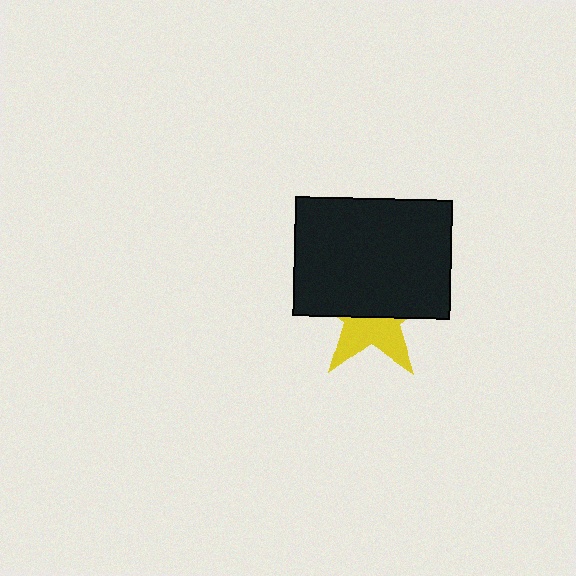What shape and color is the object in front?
The object in front is a black rectangle.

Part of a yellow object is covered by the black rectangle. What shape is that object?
It is a star.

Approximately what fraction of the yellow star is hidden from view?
Roughly 58% of the yellow star is hidden behind the black rectangle.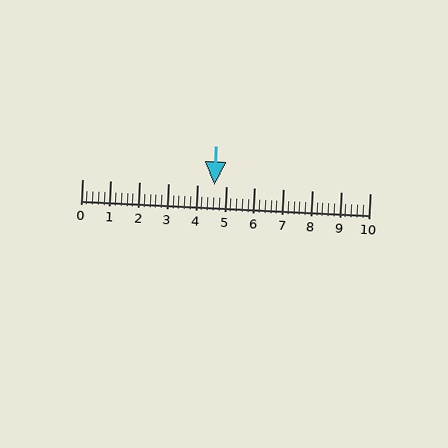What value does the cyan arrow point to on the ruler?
The cyan arrow points to approximately 4.6.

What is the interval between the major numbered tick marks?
The major tick marks are spaced 1 units apart.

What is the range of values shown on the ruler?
The ruler shows values from 0 to 10.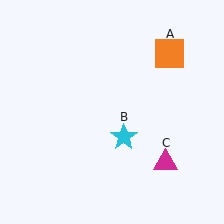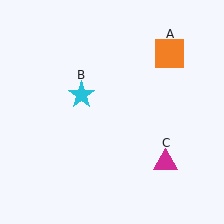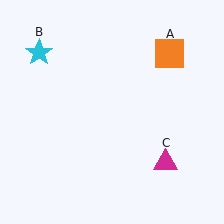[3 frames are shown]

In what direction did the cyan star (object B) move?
The cyan star (object B) moved up and to the left.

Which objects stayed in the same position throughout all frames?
Orange square (object A) and magenta triangle (object C) remained stationary.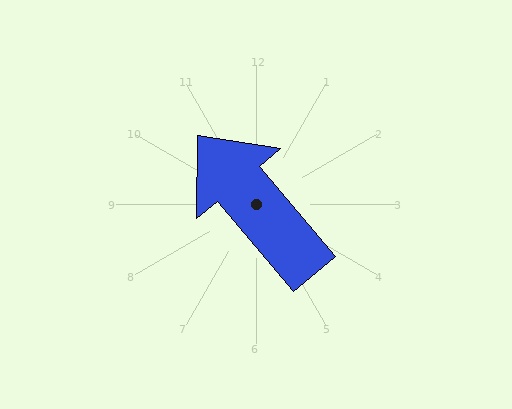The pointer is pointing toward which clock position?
Roughly 11 o'clock.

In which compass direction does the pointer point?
Northwest.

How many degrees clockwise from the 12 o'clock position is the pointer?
Approximately 320 degrees.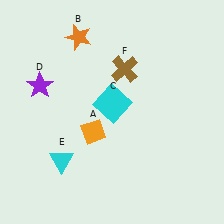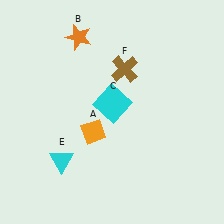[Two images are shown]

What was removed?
The purple star (D) was removed in Image 2.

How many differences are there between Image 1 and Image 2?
There is 1 difference between the two images.